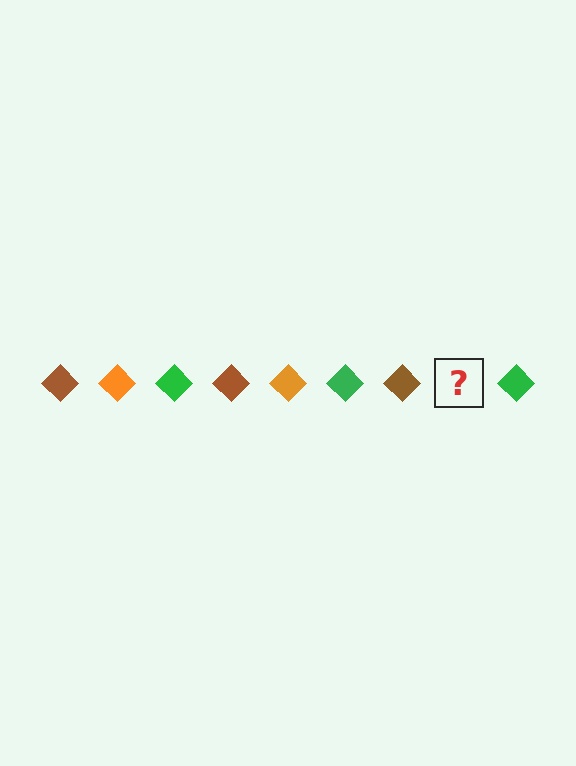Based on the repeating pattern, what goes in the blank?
The blank should be an orange diamond.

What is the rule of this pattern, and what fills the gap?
The rule is that the pattern cycles through brown, orange, green diamonds. The gap should be filled with an orange diamond.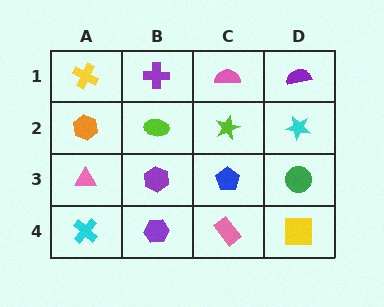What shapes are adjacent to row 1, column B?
A lime ellipse (row 2, column B), a yellow cross (row 1, column A), a pink semicircle (row 1, column C).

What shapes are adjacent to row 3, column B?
A lime ellipse (row 2, column B), a purple hexagon (row 4, column B), a pink triangle (row 3, column A), a blue pentagon (row 3, column C).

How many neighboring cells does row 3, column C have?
4.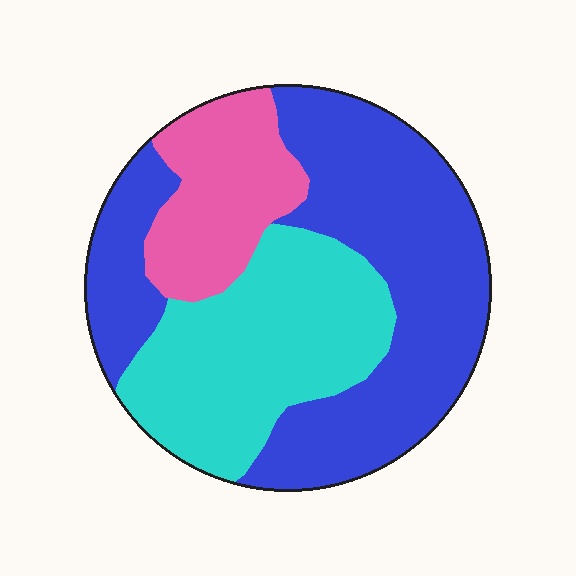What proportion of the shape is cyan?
Cyan covers 32% of the shape.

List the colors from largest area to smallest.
From largest to smallest: blue, cyan, pink.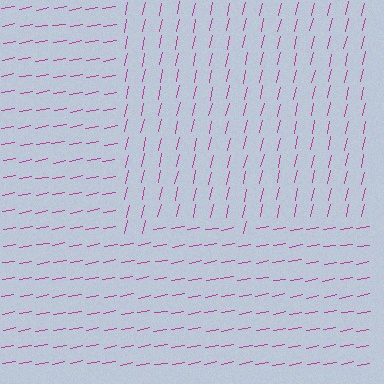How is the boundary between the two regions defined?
The boundary is defined purely by a change in line orientation (approximately 67 degrees difference). All lines are the same color and thickness.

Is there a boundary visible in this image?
Yes, there is a texture boundary formed by a change in line orientation.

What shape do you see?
I see a rectangle.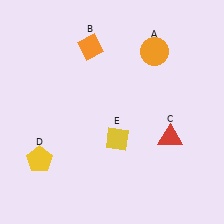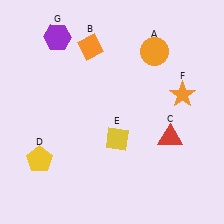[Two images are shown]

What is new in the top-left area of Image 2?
A purple hexagon (G) was added in the top-left area of Image 2.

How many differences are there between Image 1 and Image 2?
There are 2 differences between the two images.